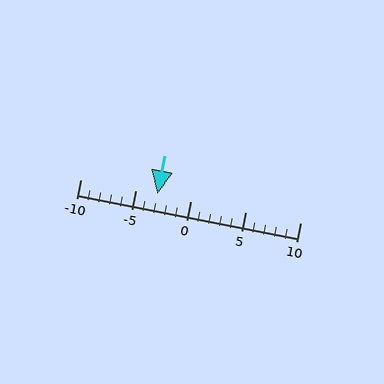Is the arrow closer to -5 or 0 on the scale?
The arrow is closer to -5.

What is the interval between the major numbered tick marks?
The major tick marks are spaced 5 units apart.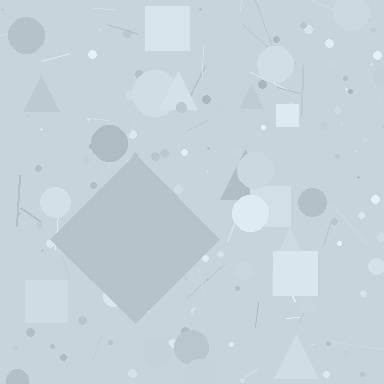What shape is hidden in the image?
A diamond is hidden in the image.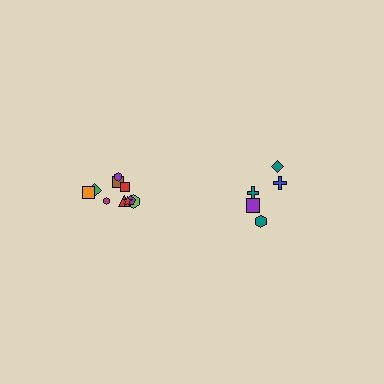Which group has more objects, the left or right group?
The left group.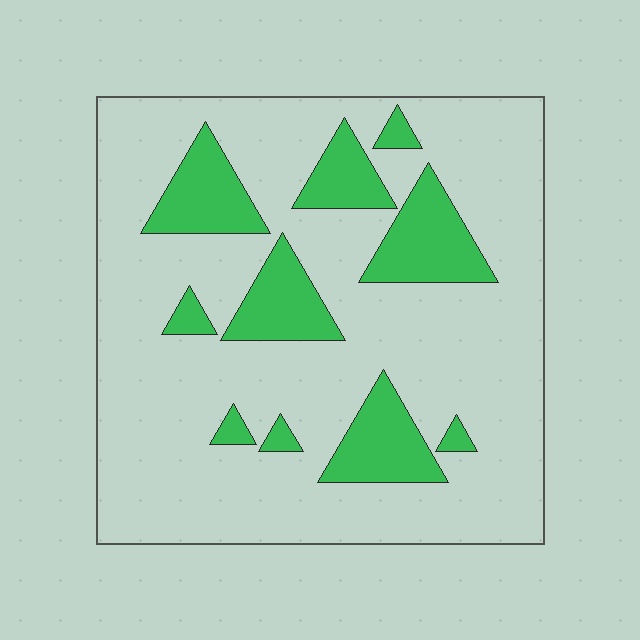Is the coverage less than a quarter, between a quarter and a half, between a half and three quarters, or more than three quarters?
Less than a quarter.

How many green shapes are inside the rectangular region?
10.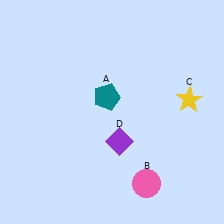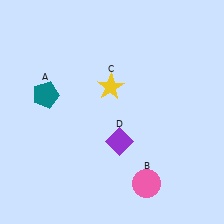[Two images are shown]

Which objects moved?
The objects that moved are: the teal pentagon (A), the yellow star (C).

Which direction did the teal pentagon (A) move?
The teal pentagon (A) moved left.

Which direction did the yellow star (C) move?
The yellow star (C) moved left.